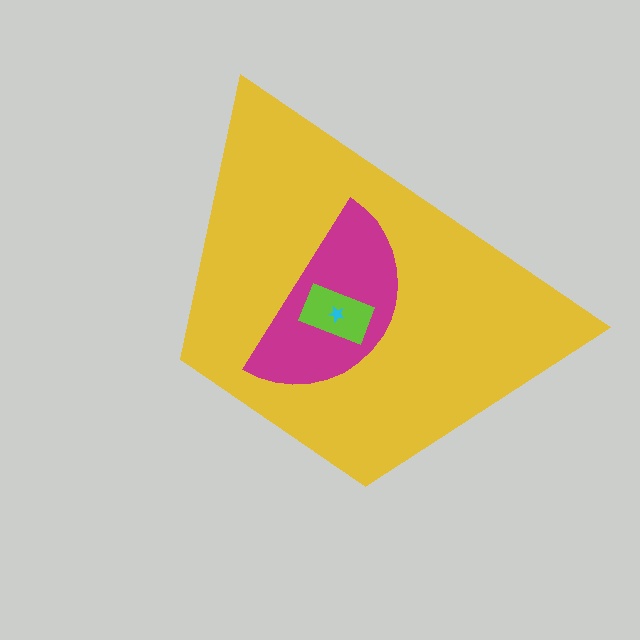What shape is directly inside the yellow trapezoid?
The magenta semicircle.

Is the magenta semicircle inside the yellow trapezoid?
Yes.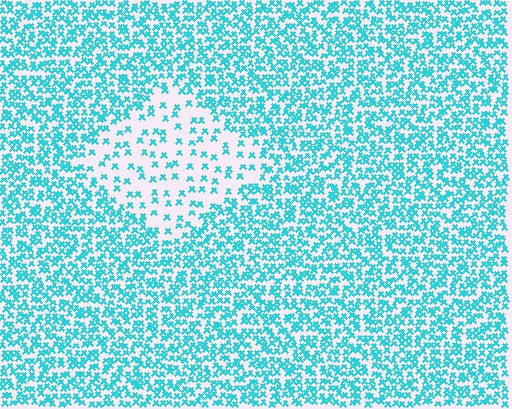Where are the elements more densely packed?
The elements are more densely packed outside the diamond boundary.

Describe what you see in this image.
The image contains small cyan elements arranged at two different densities. A diamond-shaped region is visible where the elements are less densely packed than the surrounding area.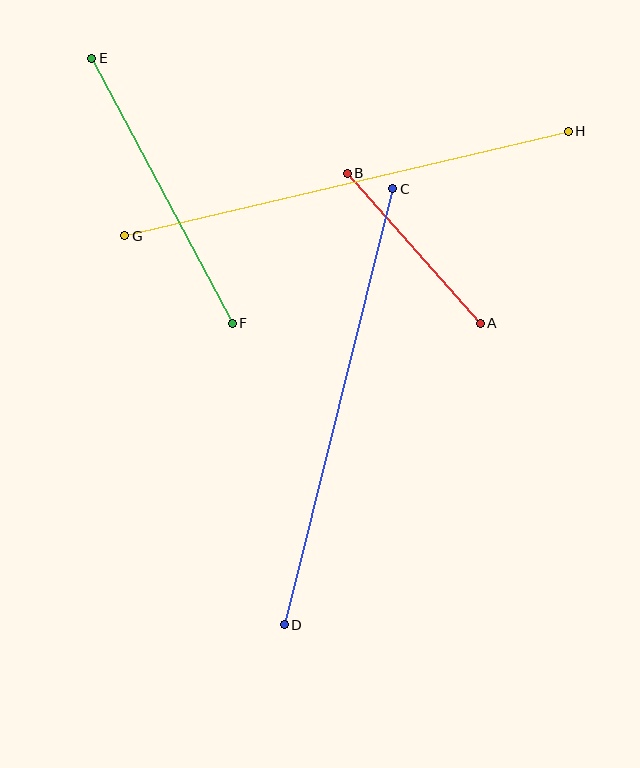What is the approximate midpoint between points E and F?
The midpoint is at approximately (162, 191) pixels.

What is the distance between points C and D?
The distance is approximately 449 pixels.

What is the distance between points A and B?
The distance is approximately 200 pixels.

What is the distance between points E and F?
The distance is approximately 300 pixels.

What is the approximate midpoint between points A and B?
The midpoint is at approximately (414, 248) pixels.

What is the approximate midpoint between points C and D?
The midpoint is at approximately (338, 407) pixels.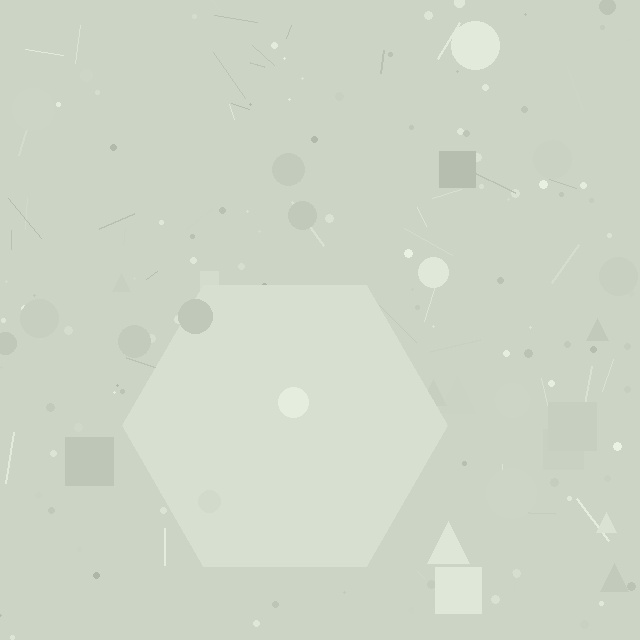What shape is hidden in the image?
A hexagon is hidden in the image.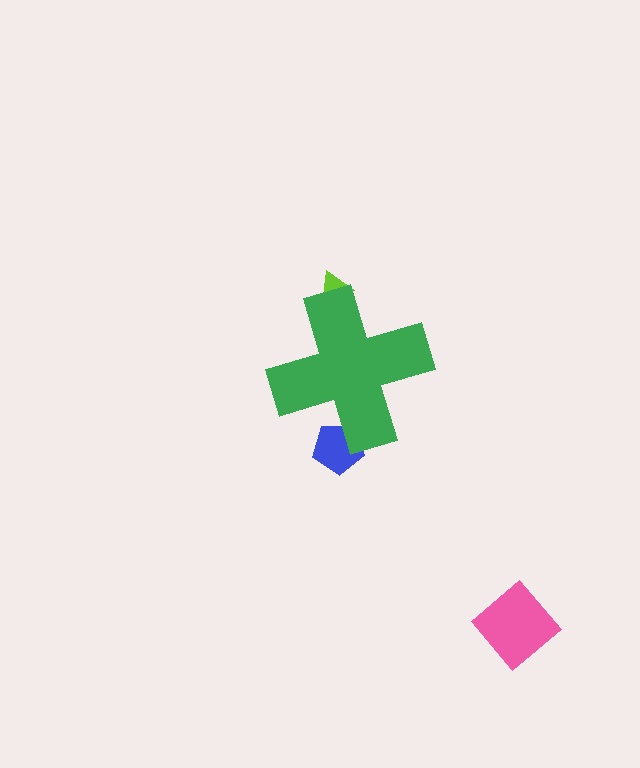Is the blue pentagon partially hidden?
Yes, the blue pentagon is partially hidden behind the green cross.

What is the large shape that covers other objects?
A green cross.